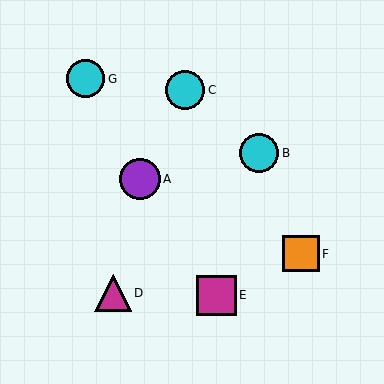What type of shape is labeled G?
Shape G is a cyan circle.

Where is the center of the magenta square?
The center of the magenta square is at (216, 295).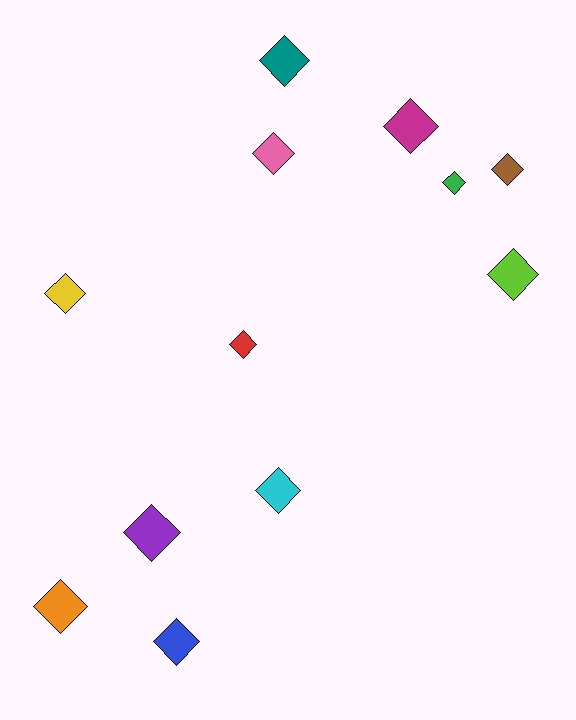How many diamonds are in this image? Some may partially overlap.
There are 12 diamonds.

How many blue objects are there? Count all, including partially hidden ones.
There is 1 blue object.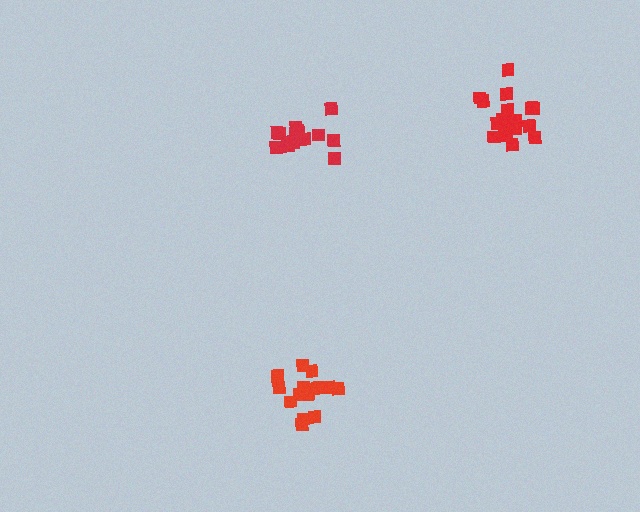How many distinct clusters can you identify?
There are 3 distinct clusters.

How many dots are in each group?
Group 1: 19 dots, Group 2: 16 dots, Group 3: 14 dots (49 total).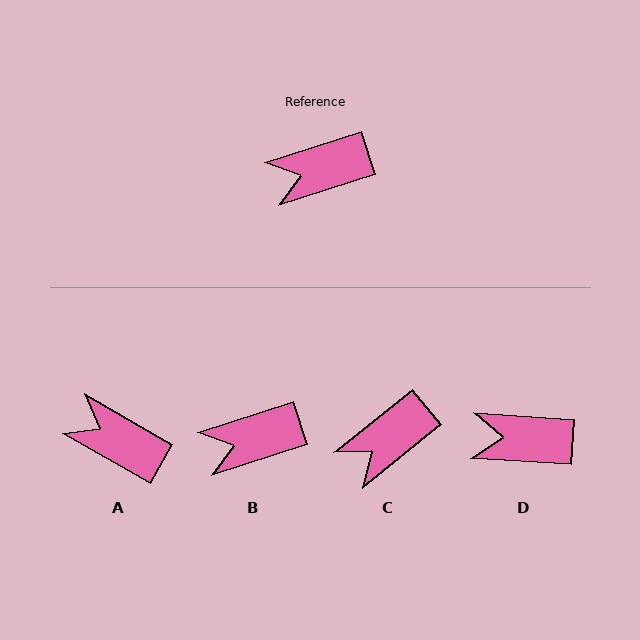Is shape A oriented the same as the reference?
No, it is off by about 48 degrees.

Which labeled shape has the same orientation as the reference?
B.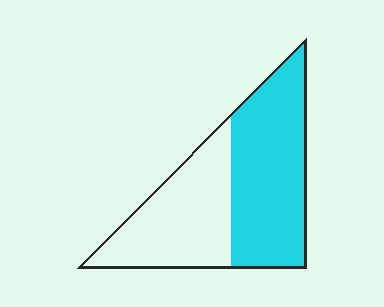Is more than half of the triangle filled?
Yes.